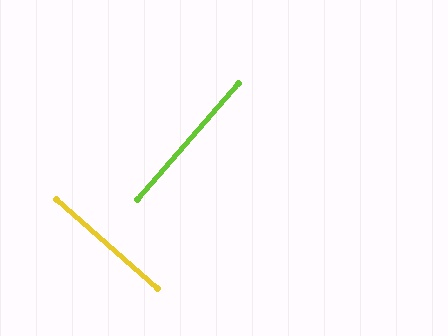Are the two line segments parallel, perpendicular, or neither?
Perpendicular — they meet at approximately 90°.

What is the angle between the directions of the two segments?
Approximately 90 degrees.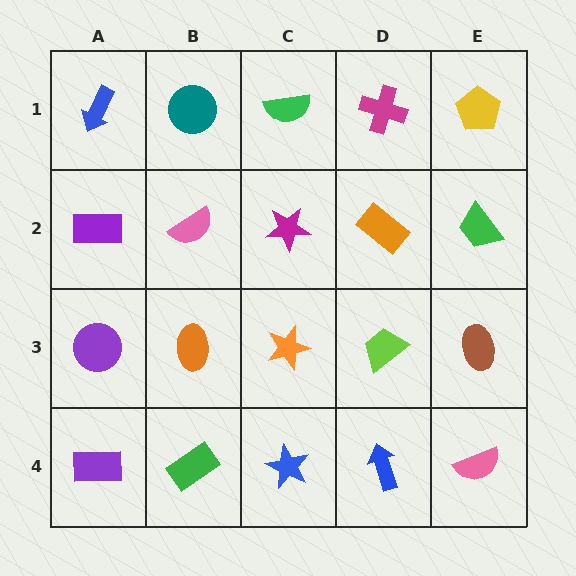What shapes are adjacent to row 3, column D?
An orange rectangle (row 2, column D), a blue arrow (row 4, column D), an orange star (row 3, column C), a brown ellipse (row 3, column E).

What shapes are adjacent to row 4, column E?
A brown ellipse (row 3, column E), a blue arrow (row 4, column D).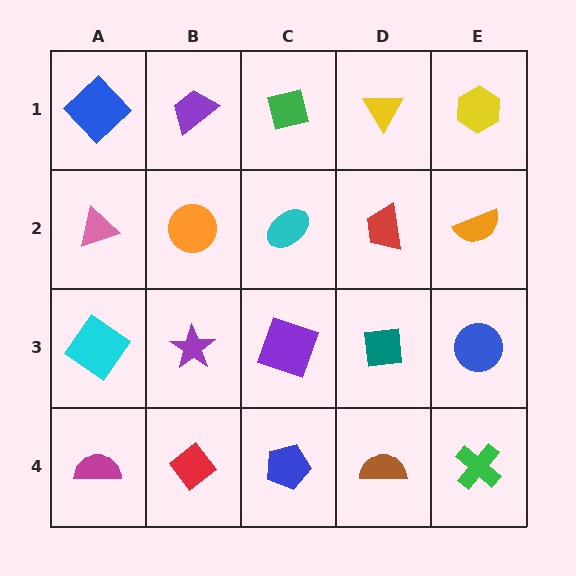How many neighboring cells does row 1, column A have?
2.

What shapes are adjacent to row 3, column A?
A pink triangle (row 2, column A), a magenta semicircle (row 4, column A), a purple star (row 3, column B).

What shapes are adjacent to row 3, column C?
A cyan ellipse (row 2, column C), a blue pentagon (row 4, column C), a purple star (row 3, column B), a teal square (row 3, column D).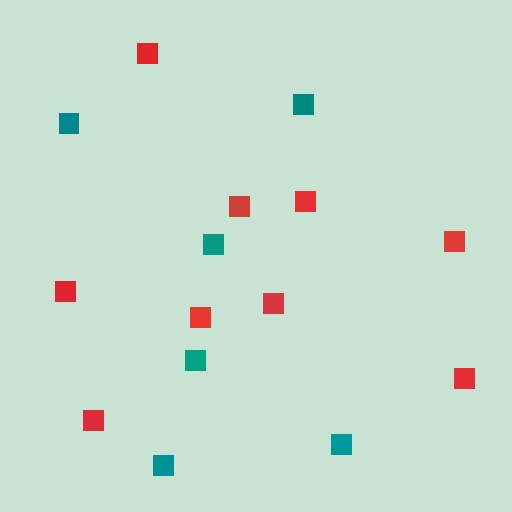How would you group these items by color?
There are 2 groups: one group of teal squares (6) and one group of red squares (9).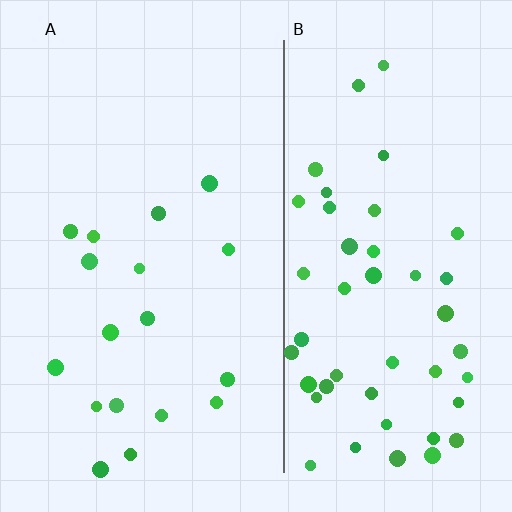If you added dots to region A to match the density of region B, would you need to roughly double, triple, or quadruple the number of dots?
Approximately triple.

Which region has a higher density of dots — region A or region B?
B (the right).